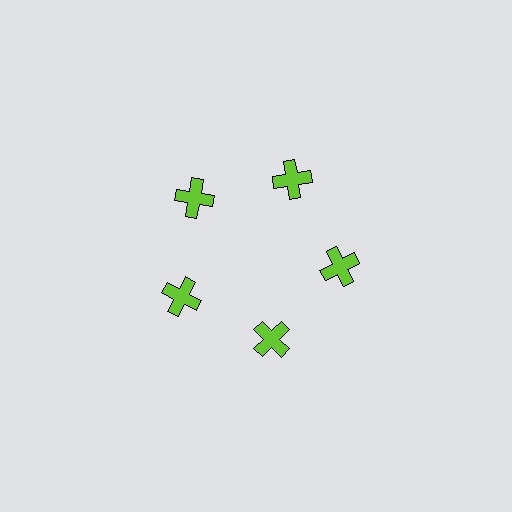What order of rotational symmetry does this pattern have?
This pattern has 5-fold rotational symmetry.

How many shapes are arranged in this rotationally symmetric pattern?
There are 5 shapes, arranged in 5 groups of 1.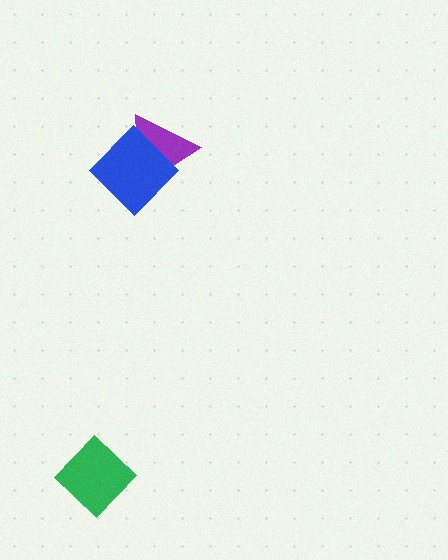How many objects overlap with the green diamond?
0 objects overlap with the green diamond.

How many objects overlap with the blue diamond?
1 object overlaps with the blue diamond.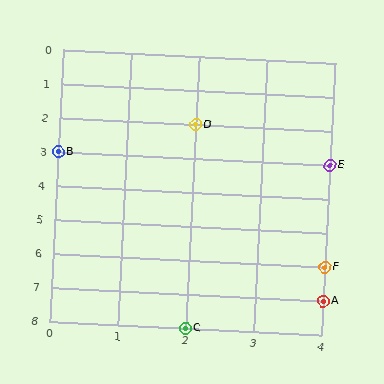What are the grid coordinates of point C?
Point C is at grid coordinates (2, 8).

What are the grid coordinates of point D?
Point D is at grid coordinates (2, 2).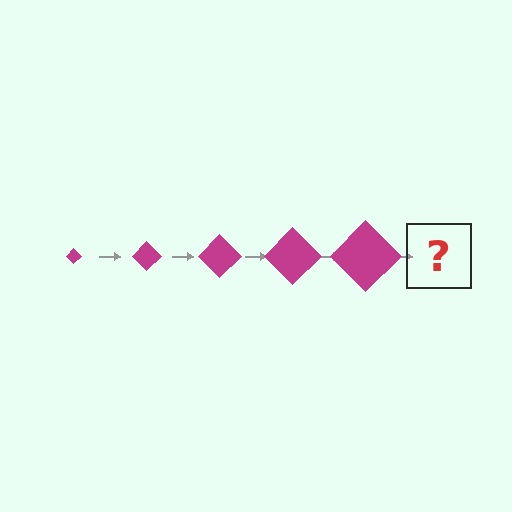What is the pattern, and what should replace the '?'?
The pattern is that the diamond gets progressively larger each step. The '?' should be a magenta diamond, larger than the previous one.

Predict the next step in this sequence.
The next step is a magenta diamond, larger than the previous one.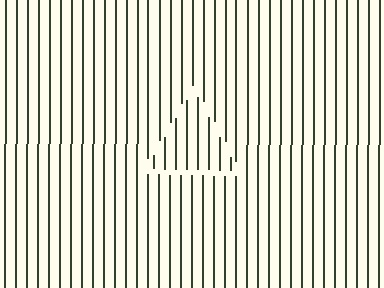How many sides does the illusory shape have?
3 sides — the line-ends trace a triangle.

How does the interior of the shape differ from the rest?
The interior of the shape contains the same grating, shifted by half a period — the contour is defined by the phase discontinuity where line-ends from the inner and outer gratings abut.